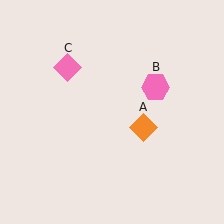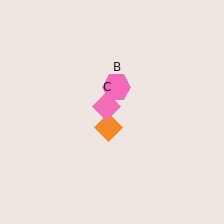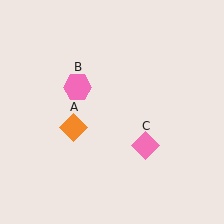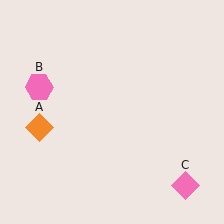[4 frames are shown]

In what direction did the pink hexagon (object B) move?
The pink hexagon (object B) moved left.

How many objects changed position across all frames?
3 objects changed position: orange diamond (object A), pink hexagon (object B), pink diamond (object C).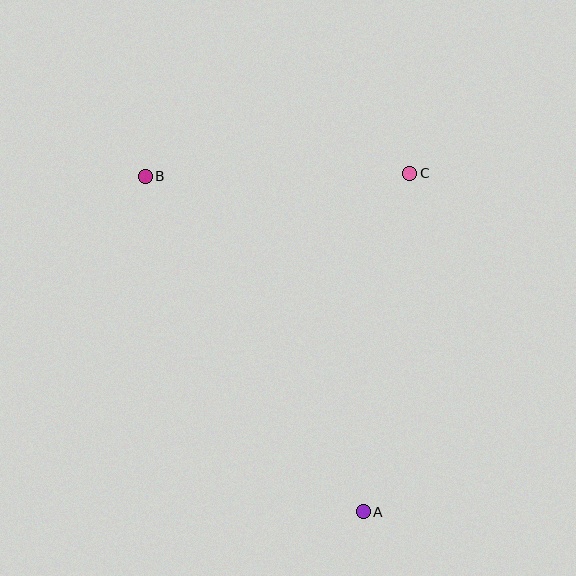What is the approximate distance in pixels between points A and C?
The distance between A and C is approximately 341 pixels.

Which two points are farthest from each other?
Points A and B are farthest from each other.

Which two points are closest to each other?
Points B and C are closest to each other.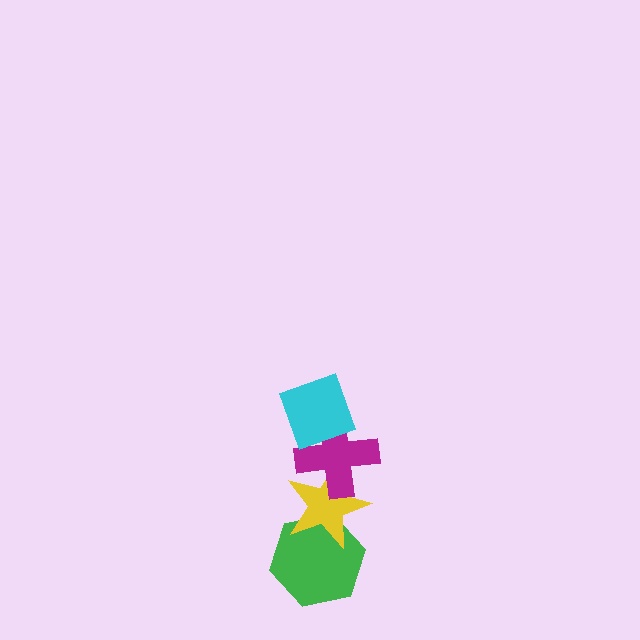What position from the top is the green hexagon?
The green hexagon is 4th from the top.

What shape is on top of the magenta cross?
The cyan diamond is on top of the magenta cross.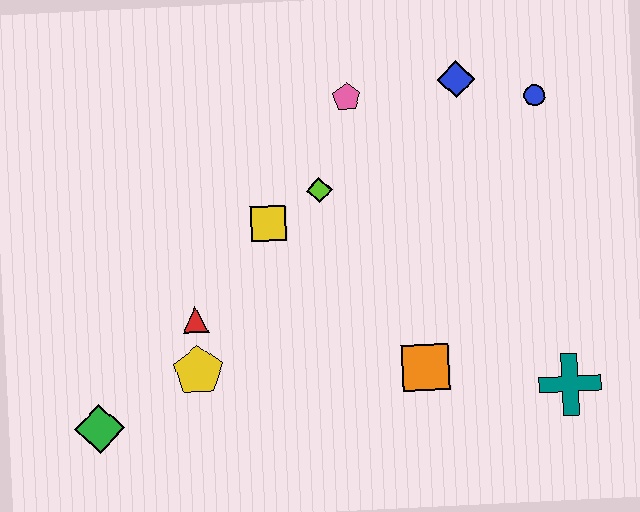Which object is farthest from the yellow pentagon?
The blue circle is farthest from the yellow pentagon.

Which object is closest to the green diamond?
The yellow pentagon is closest to the green diamond.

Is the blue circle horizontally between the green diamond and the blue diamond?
No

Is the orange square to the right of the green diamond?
Yes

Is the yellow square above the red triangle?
Yes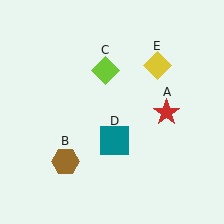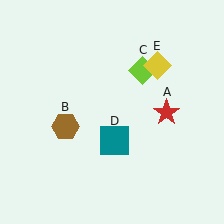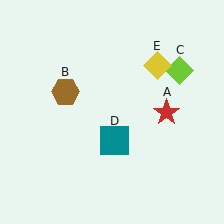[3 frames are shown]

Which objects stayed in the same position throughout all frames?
Red star (object A) and teal square (object D) and yellow diamond (object E) remained stationary.